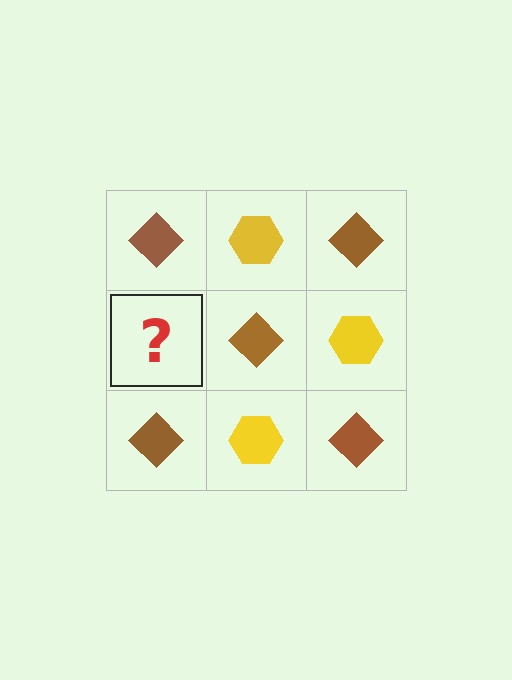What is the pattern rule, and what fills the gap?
The rule is that it alternates brown diamond and yellow hexagon in a checkerboard pattern. The gap should be filled with a yellow hexagon.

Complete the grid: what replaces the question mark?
The question mark should be replaced with a yellow hexagon.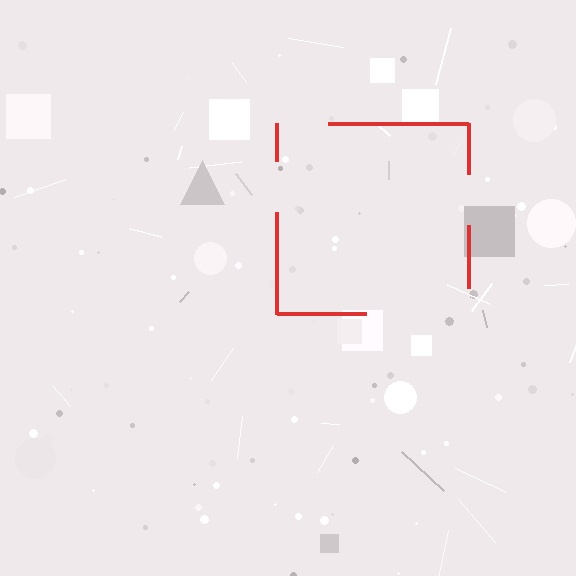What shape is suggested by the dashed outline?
The dashed outline suggests a square.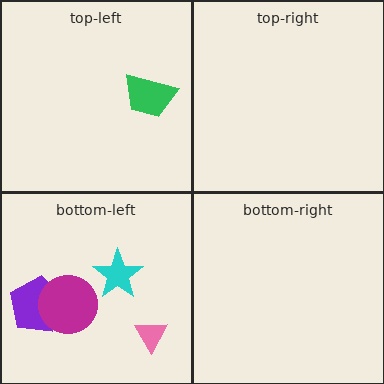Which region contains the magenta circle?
The bottom-left region.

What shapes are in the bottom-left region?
The purple pentagon, the pink triangle, the magenta circle, the cyan star.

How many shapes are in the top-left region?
1.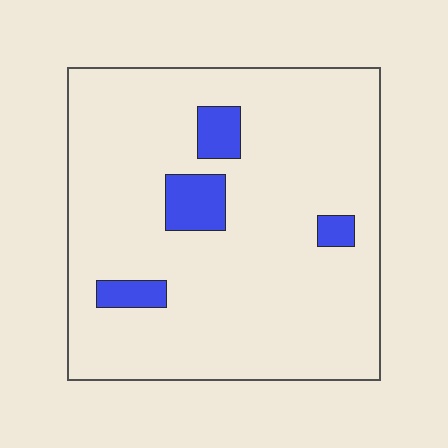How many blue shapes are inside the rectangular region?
4.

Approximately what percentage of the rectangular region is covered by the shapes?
Approximately 10%.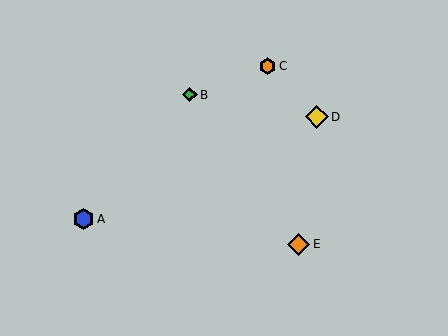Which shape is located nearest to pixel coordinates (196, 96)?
The green diamond (labeled B) at (190, 95) is nearest to that location.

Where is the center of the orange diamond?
The center of the orange diamond is at (299, 244).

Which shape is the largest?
The yellow diamond (labeled D) is the largest.